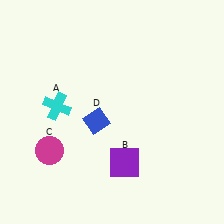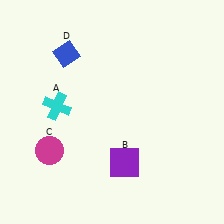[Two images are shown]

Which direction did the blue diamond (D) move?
The blue diamond (D) moved up.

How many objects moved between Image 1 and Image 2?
1 object moved between the two images.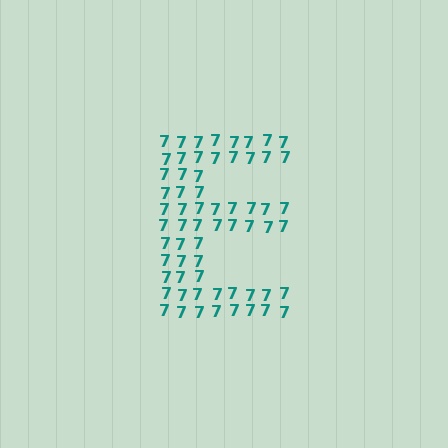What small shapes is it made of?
It is made of small digit 7's.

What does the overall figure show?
The overall figure shows the letter E.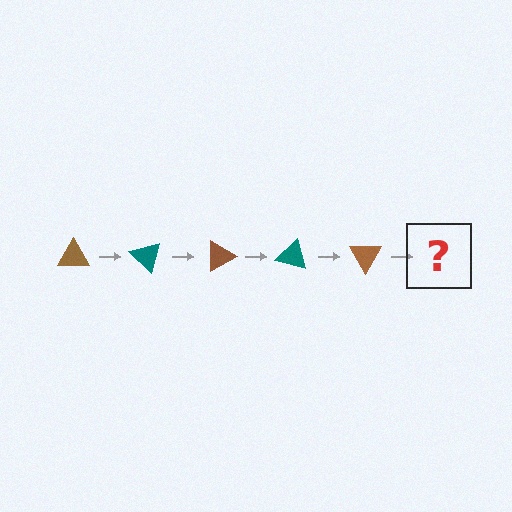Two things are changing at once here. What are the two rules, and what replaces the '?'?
The two rules are that it rotates 45 degrees each step and the color cycles through brown and teal. The '?' should be a teal triangle, rotated 225 degrees from the start.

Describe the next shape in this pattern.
It should be a teal triangle, rotated 225 degrees from the start.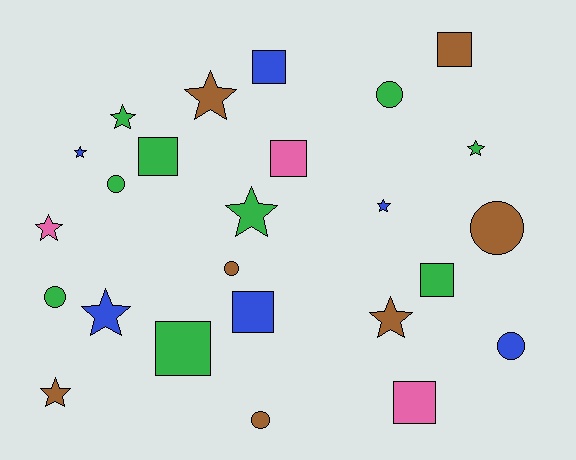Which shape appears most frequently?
Star, with 10 objects.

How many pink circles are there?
There are no pink circles.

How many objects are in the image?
There are 25 objects.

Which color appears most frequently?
Green, with 9 objects.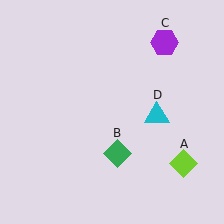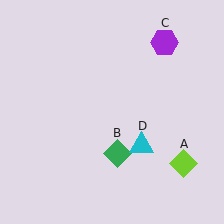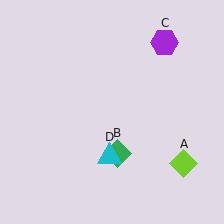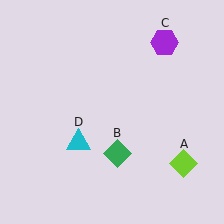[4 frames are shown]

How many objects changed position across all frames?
1 object changed position: cyan triangle (object D).